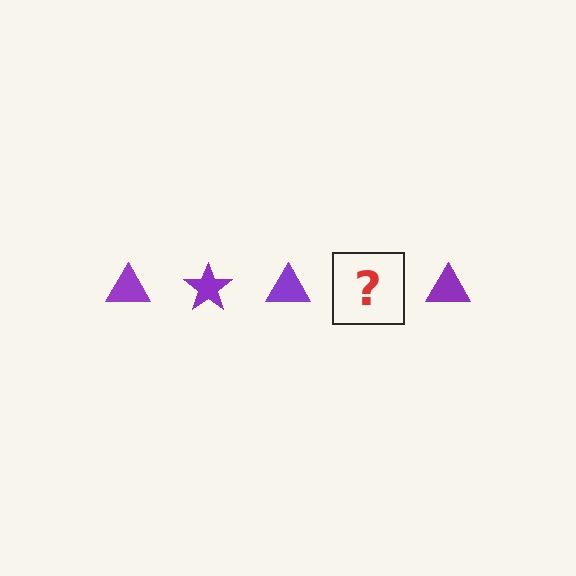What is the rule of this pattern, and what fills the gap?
The rule is that the pattern cycles through triangle, star shapes in purple. The gap should be filled with a purple star.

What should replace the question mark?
The question mark should be replaced with a purple star.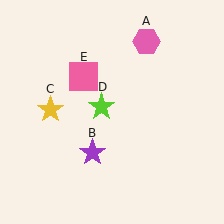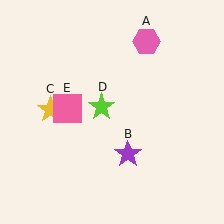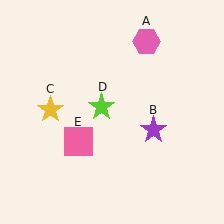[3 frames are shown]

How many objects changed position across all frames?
2 objects changed position: purple star (object B), pink square (object E).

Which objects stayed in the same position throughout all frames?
Pink hexagon (object A) and yellow star (object C) and lime star (object D) remained stationary.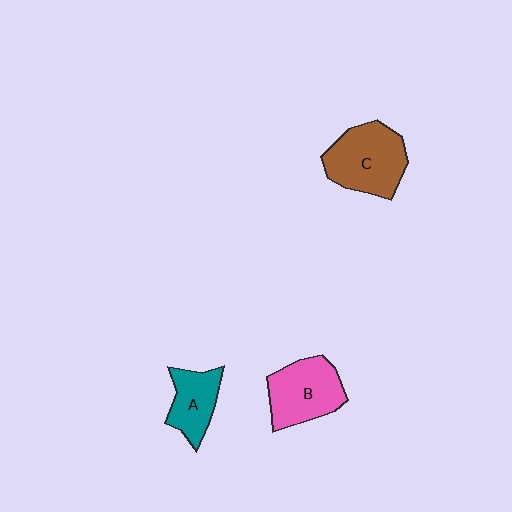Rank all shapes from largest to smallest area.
From largest to smallest: C (brown), B (pink), A (teal).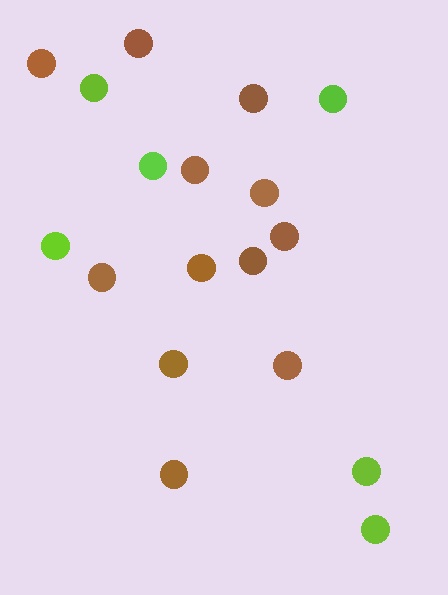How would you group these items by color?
There are 2 groups: one group of brown circles (12) and one group of lime circles (6).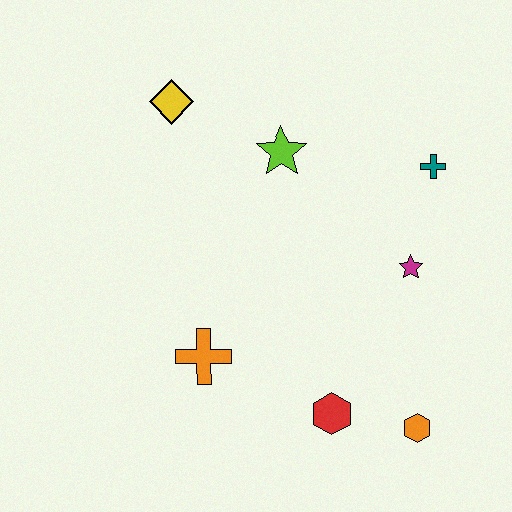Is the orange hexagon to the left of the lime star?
No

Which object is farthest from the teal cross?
The orange cross is farthest from the teal cross.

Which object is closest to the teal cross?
The magenta star is closest to the teal cross.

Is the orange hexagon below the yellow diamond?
Yes